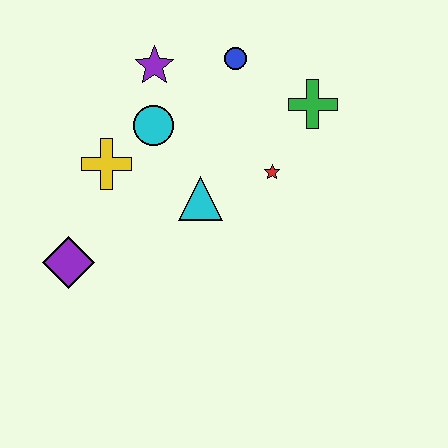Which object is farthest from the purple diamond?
The green cross is farthest from the purple diamond.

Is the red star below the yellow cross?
Yes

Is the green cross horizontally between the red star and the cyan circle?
No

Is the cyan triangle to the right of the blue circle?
No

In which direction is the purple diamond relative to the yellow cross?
The purple diamond is below the yellow cross.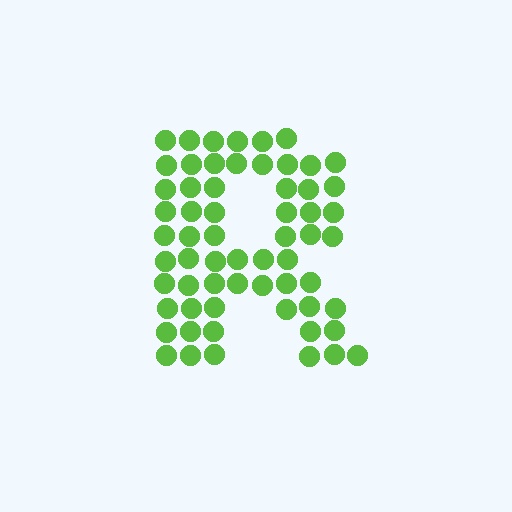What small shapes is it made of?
It is made of small circles.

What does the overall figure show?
The overall figure shows the letter R.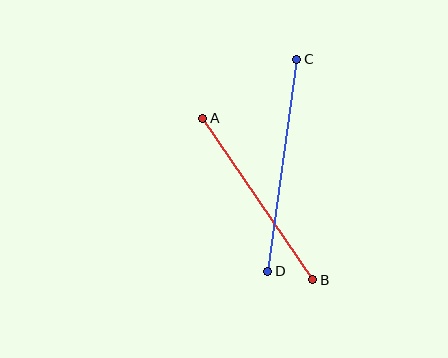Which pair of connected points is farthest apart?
Points C and D are farthest apart.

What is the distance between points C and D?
The distance is approximately 214 pixels.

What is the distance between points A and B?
The distance is approximately 195 pixels.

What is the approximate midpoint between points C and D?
The midpoint is at approximately (282, 165) pixels.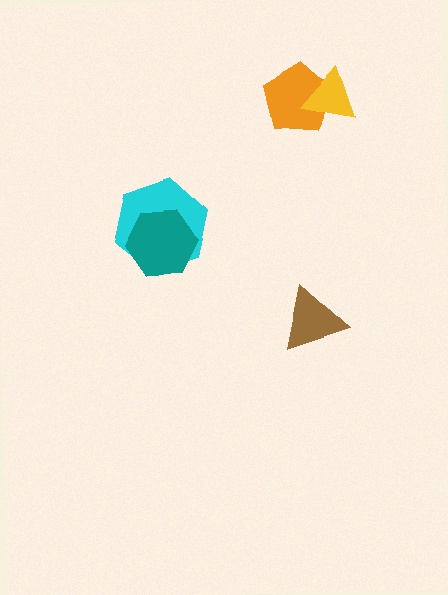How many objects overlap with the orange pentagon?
1 object overlaps with the orange pentagon.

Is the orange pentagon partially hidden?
Yes, it is partially covered by another shape.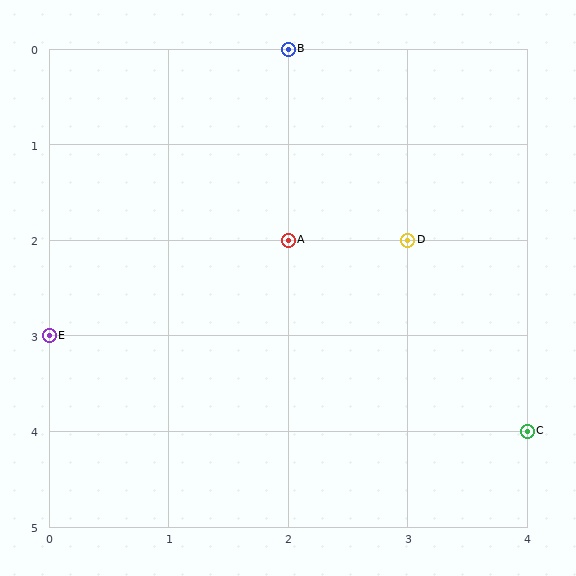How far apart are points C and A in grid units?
Points C and A are 2 columns and 2 rows apart (about 2.8 grid units diagonally).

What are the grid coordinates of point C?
Point C is at grid coordinates (4, 4).